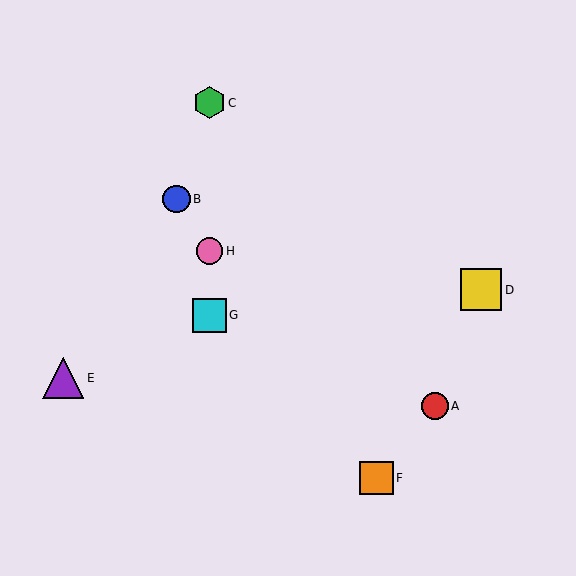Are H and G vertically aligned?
Yes, both are at x≈209.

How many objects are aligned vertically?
3 objects (C, G, H) are aligned vertically.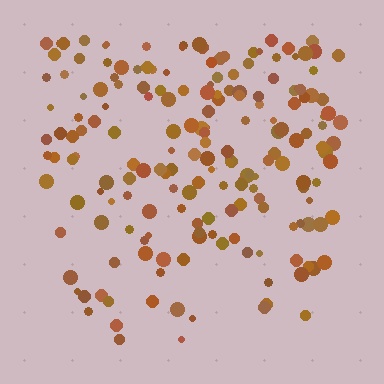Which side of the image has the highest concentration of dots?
The top.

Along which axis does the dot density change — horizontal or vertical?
Vertical.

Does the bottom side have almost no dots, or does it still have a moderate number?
Still a moderate number, just noticeably fewer than the top.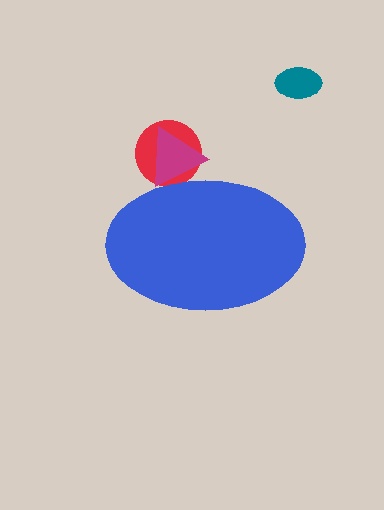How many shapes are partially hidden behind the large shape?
2 shapes are partially hidden.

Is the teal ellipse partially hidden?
No, the teal ellipse is fully visible.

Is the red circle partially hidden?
Yes, the red circle is partially hidden behind the blue ellipse.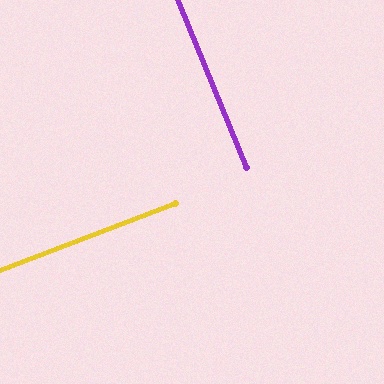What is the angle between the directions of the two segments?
Approximately 89 degrees.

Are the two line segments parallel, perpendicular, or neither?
Perpendicular — they meet at approximately 89°.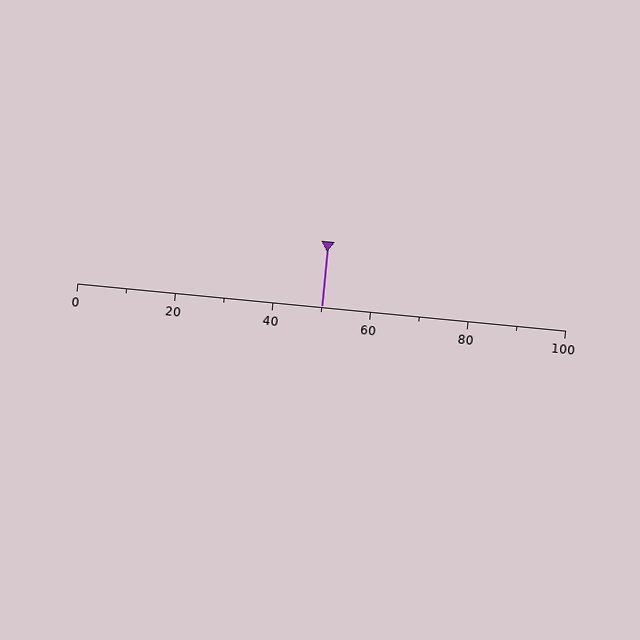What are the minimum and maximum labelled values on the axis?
The axis runs from 0 to 100.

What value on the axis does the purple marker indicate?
The marker indicates approximately 50.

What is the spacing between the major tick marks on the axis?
The major ticks are spaced 20 apart.